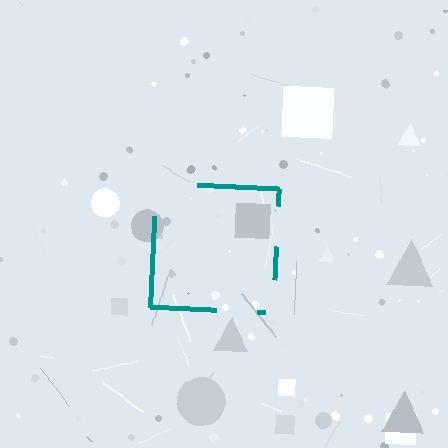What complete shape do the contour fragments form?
The contour fragments form a square.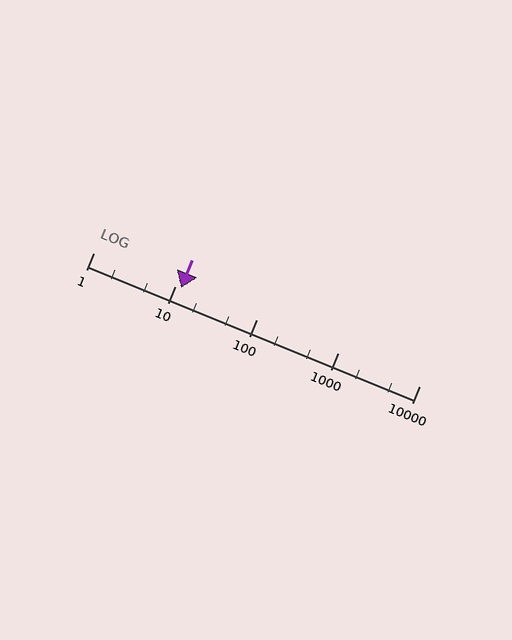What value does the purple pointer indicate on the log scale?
The pointer indicates approximately 12.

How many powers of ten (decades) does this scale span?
The scale spans 4 decades, from 1 to 10000.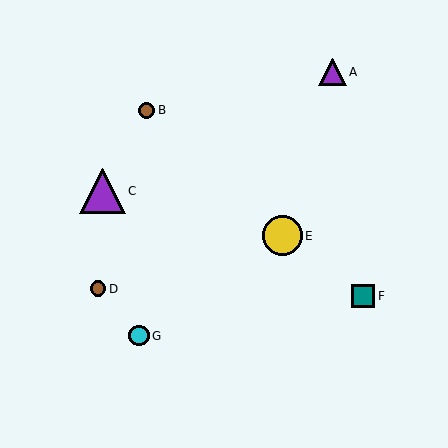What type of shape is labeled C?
Shape C is a purple triangle.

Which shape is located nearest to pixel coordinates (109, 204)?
The purple triangle (labeled C) at (102, 191) is nearest to that location.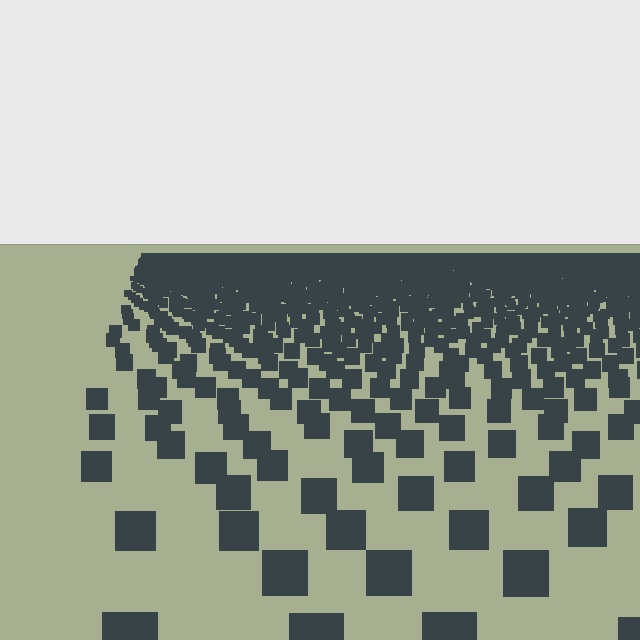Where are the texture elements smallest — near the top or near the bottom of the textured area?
Near the top.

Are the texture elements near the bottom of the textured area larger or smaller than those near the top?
Larger. Near the bottom, elements are closer to the viewer and appear at a bigger on-screen size.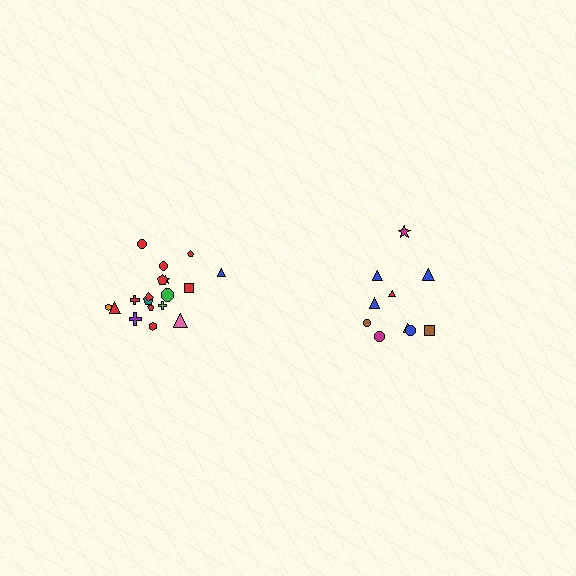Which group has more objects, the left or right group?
The left group.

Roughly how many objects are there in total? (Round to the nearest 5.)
Roughly 30 objects in total.